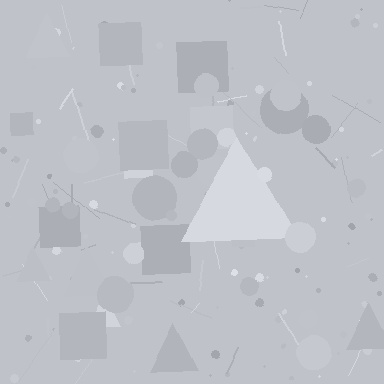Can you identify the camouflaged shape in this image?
The camouflaged shape is a triangle.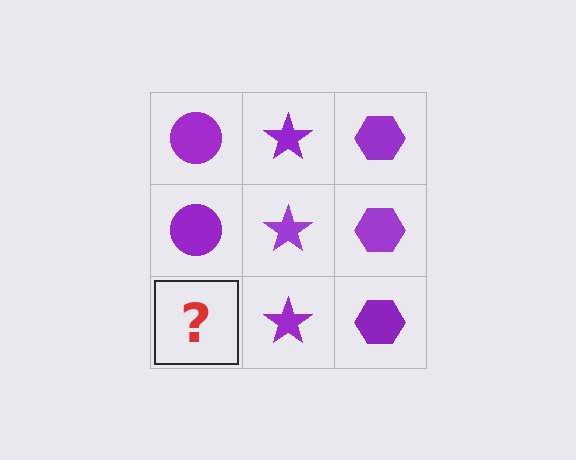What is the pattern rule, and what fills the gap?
The rule is that each column has a consistent shape. The gap should be filled with a purple circle.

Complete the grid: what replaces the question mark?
The question mark should be replaced with a purple circle.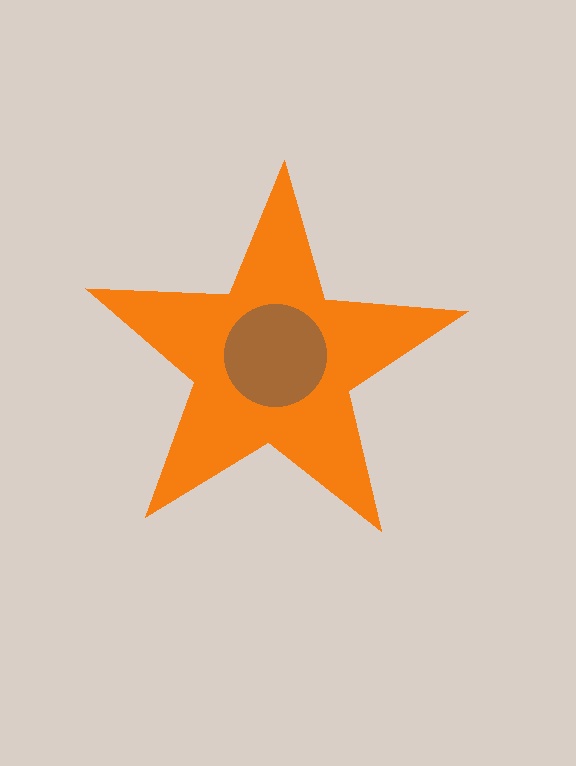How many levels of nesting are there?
2.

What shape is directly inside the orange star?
The brown circle.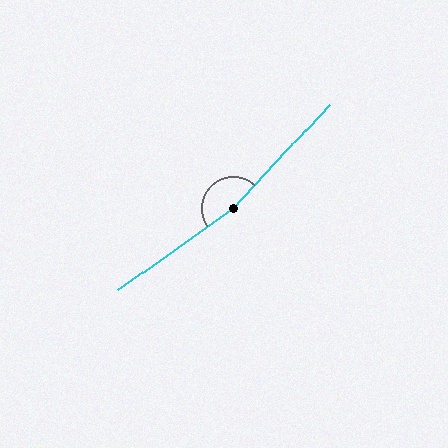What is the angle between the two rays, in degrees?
Approximately 168 degrees.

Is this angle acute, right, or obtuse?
It is obtuse.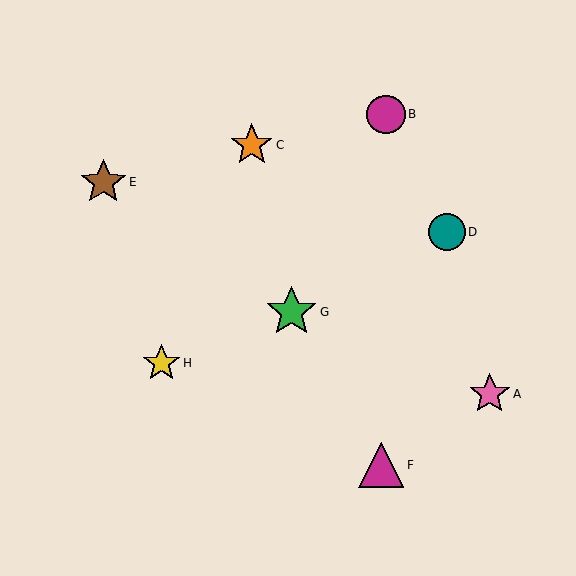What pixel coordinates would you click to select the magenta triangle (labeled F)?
Click at (381, 465) to select the magenta triangle F.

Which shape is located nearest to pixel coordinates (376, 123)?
The magenta circle (labeled B) at (386, 114) is nearest to that location.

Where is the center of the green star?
The center of the green star is at (291, 312).